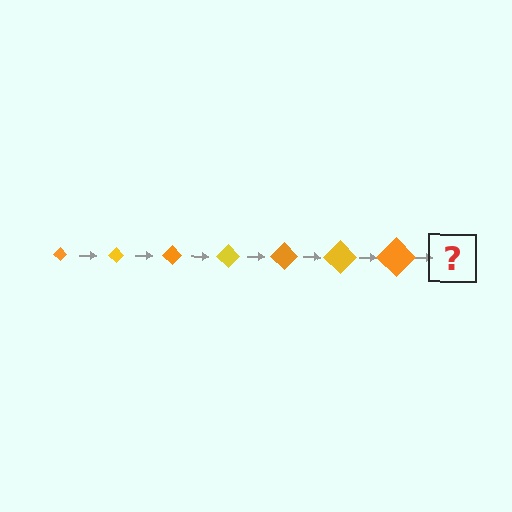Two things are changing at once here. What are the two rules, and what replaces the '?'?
The two rules are that the diamond grows larger each step and the color cycles through orange and yellow. The '?' should be a yellow diamond, larger than the previous one.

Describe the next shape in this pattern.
It should be a yellow diamond, larger than the previous one.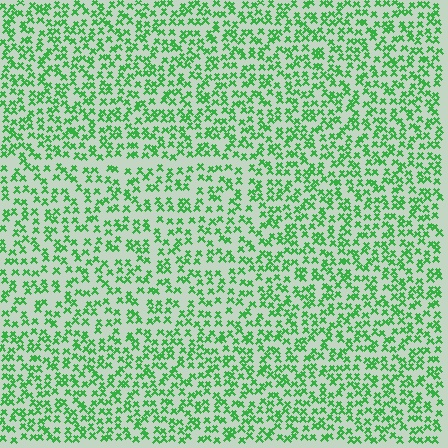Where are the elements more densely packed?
The elements are more densely packed outside the rectangle boundary.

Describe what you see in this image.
The image contains small green elements arranged at two different densities. A rectangle-shaped region is visible where the elements are less densely packed than the surrounding area.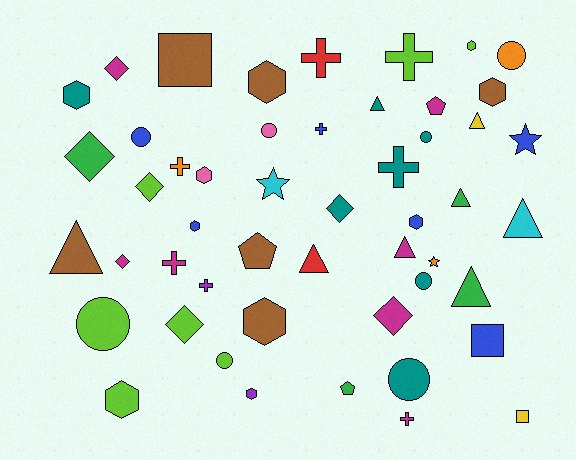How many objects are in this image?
There are 50 objects.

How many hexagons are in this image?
There are 10 hexagons.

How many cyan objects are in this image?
There are 2 cyan objects.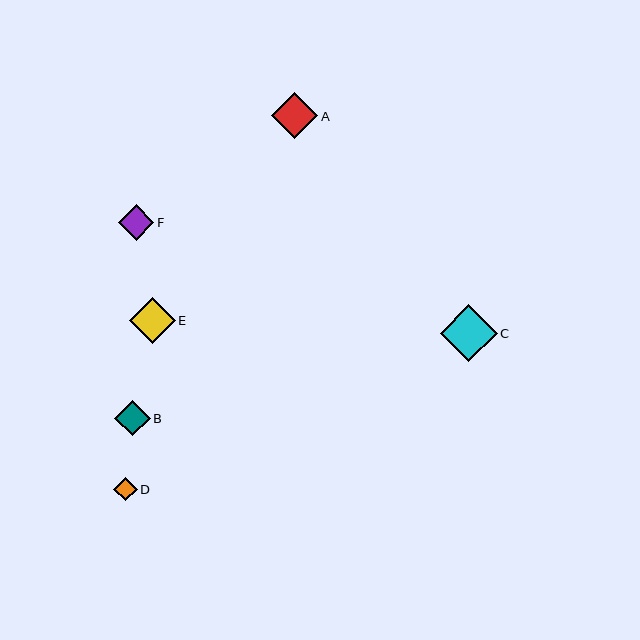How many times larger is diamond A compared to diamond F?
Diamond A is approximately 1.3 times the size of diamond F.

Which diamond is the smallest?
Diamond D is the smallest with a size of approximately 23 pixels.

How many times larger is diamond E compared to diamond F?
Diamond E is approximately 1.3 times the size of diamond F.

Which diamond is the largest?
Diamond C is the largest with a size of approximately 57 pixels.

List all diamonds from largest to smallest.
From largest to smallest: C, E, A, F, B, D.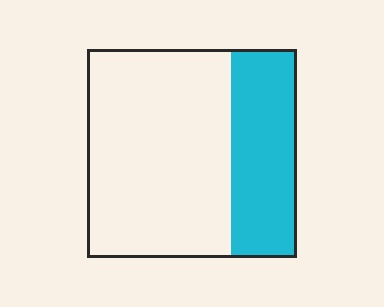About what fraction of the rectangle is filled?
About one third (1/3).